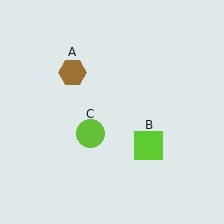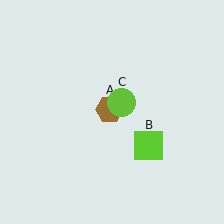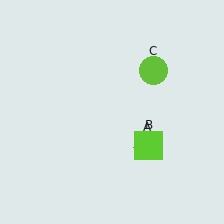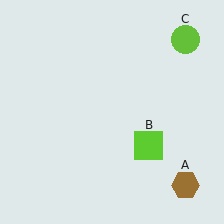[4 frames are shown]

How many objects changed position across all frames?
2 objects changed position: brown hexagon (object A), lime circle (object C).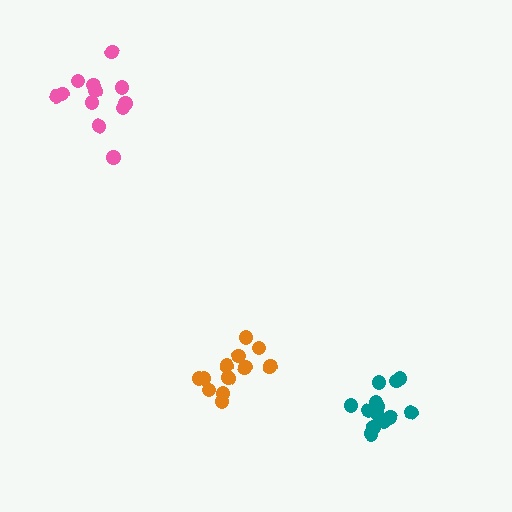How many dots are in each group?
Group 1: 15 dots, Group 2: 12 dots, Group 3: 12 dots (39 total).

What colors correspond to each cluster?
The clusters are colored: teal, pink, orange.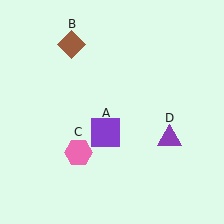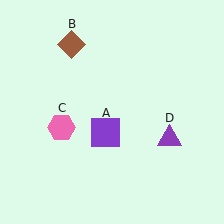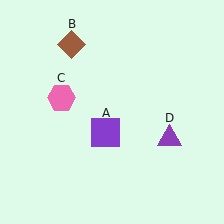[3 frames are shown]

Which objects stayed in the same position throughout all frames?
Purple square (object A) and brown diamond (object B) and purple triangle (object D) remained stationary.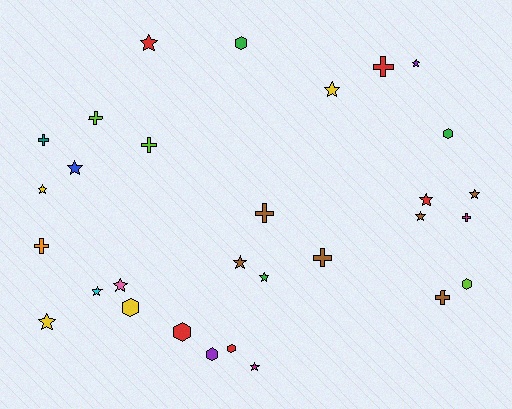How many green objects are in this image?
There are 3 green objects.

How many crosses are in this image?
There are 9 crosses.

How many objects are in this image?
There are 30 objects.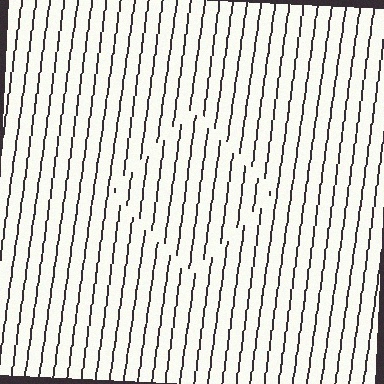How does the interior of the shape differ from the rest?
The interior of the shape contains the same grating, shifted by half a period — the contour is defined by the phase discontinuity where line-ends from the inner and outer gratings abut.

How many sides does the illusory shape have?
4 sides — the line-ends trace a square.